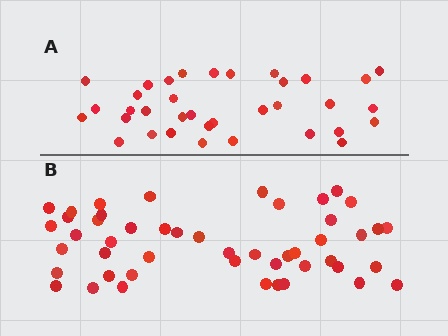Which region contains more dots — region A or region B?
Region B (the bottom region) has more dots.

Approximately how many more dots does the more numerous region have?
Region B has approximately 15 more dots than region A.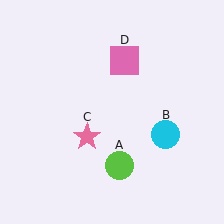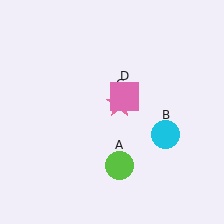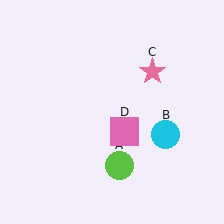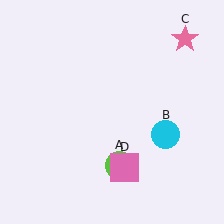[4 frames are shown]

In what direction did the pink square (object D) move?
The pink square (object D) moved down.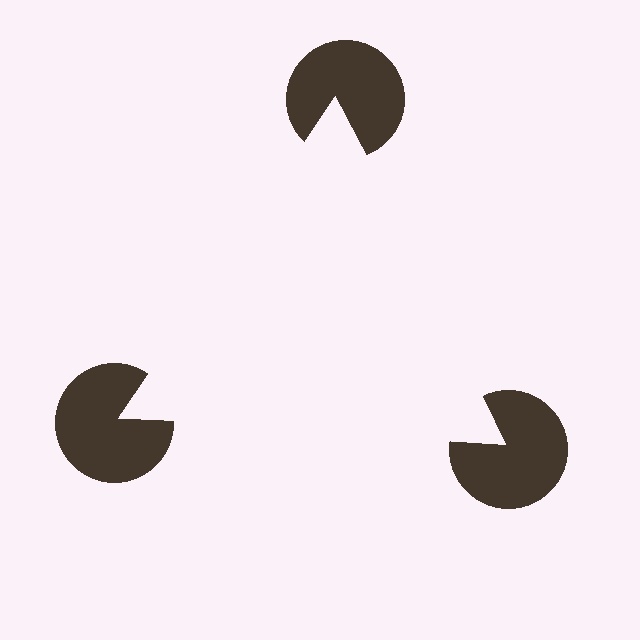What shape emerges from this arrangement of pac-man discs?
An illusory triangle — its edges are inferred from the aligned wedge cuts in the pac-man discs, not physically drawn.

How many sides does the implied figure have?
3 sides.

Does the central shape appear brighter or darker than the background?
It typically appears slightly brighter than the background, even though no actual brightness change is drawn.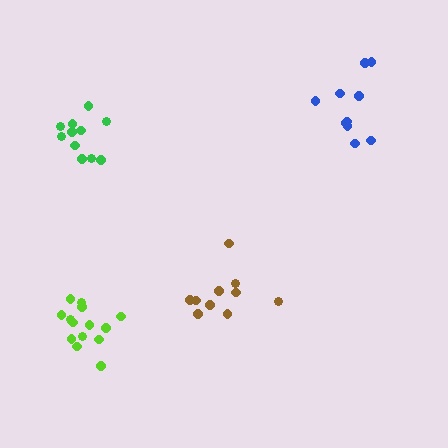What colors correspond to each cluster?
The clusters are colored: green, lime, brown, blue.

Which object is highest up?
The blue cluster is topmost.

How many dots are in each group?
Group 1: 11 dots, Group 2: 14 dots, Group 3: 10 dots, Group 4: 10 dots (45 total).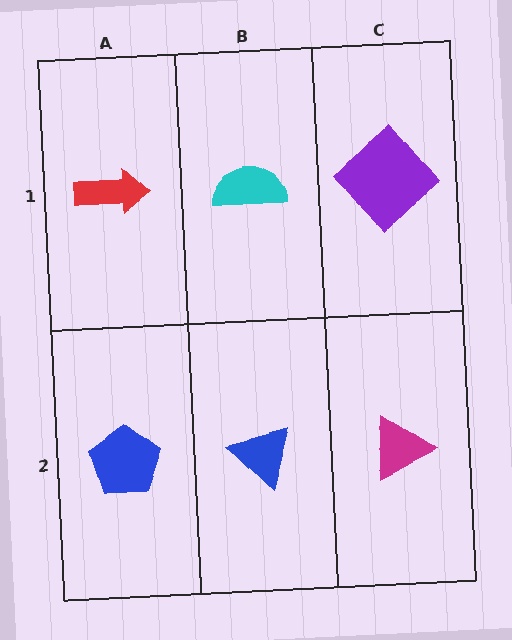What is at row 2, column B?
A blue triangle.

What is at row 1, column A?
A red arrow.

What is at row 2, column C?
A magenta triangle.